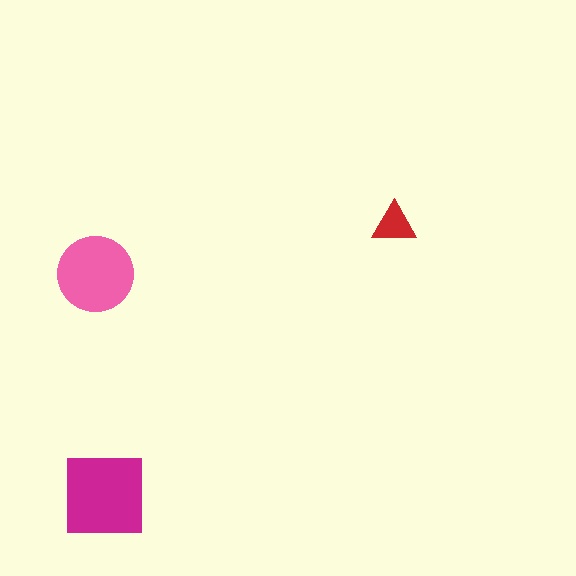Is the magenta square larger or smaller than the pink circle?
Larger.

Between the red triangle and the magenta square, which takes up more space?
The magenta square.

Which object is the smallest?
The red triangle.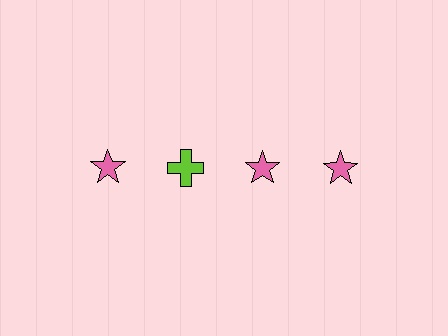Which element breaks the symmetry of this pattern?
The lime cross in the top row, second from left column breaks the symmetry. All other shapes are pink stars.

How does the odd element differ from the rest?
It differs in both color (lime instead of pink) and shape (cross instead of star).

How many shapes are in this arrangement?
There are 4 shapes arranged in a grid pattern.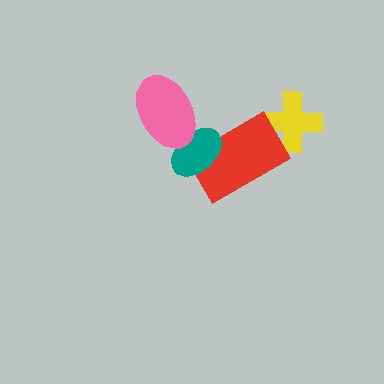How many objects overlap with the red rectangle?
2 objects overlap with the red rectangle.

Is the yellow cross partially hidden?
Yes, it is partially covered by another shape.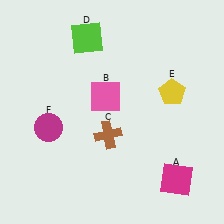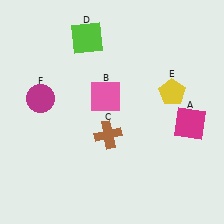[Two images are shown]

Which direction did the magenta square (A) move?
The magenta square (A) moved up.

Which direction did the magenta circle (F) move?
The magenta circle (F) moved up.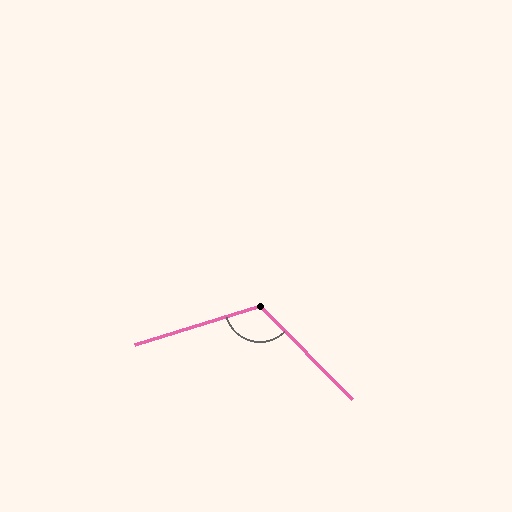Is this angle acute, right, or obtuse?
It is obtuse.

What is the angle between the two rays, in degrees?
Approximately 118 degrees.